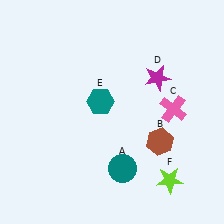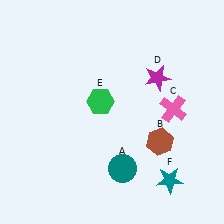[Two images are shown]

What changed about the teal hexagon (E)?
In Image 1, E is teal. In Image 2, it changed to green.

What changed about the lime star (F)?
In Image 1, F is lime. In Image 2, it changed to teal.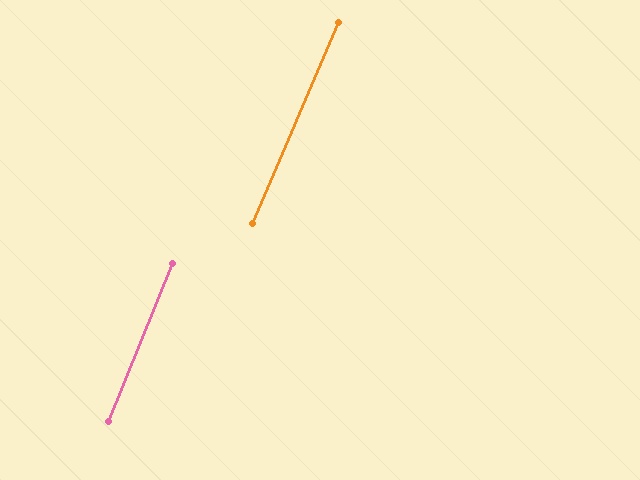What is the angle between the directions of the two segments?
Approximately 1 degree.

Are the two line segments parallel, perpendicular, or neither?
Parallel — their directions differ by only 1.2°.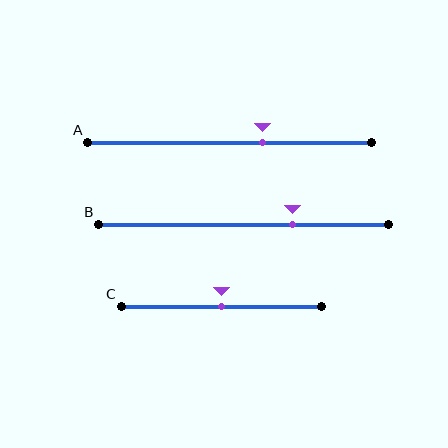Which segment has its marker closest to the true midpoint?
Segment C has its marker closest to the true midpoint.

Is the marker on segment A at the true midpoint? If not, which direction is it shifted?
No, the marker on segment A is shifted to the right by about 12% of the segment length.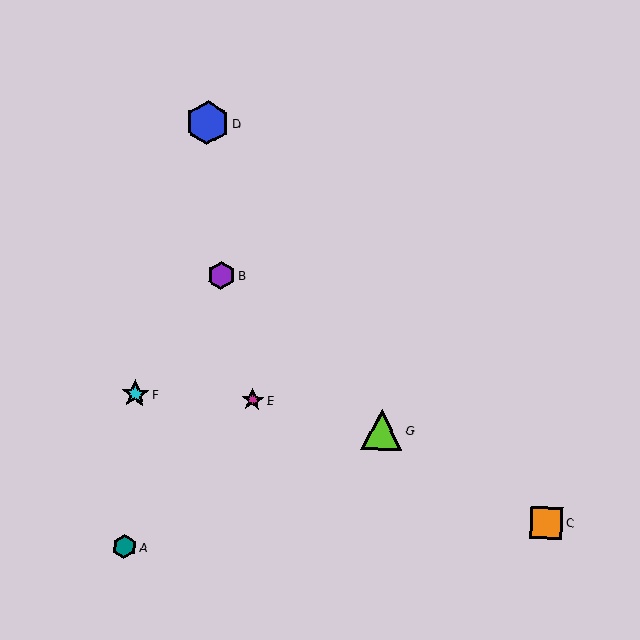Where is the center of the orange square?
The center of the orange square is at (547, 523).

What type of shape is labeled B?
Shape B is a purple hexagon.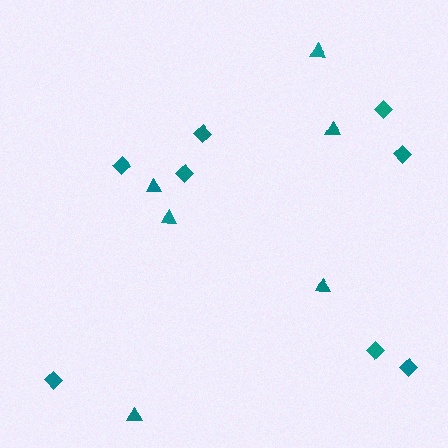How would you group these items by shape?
There are 2 groups: one group of triangles (6) and one group of diamonds (8).